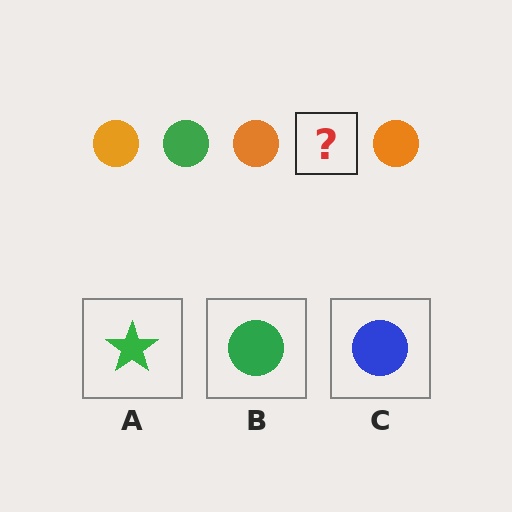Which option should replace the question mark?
Option B.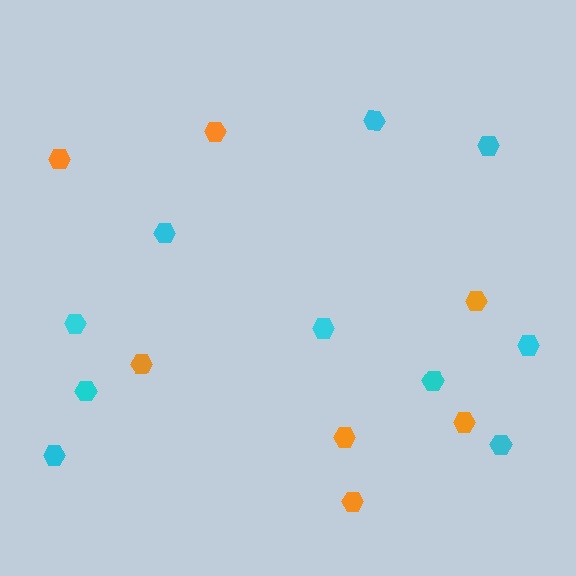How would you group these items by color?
There are 2 groups: one group of cyan hexagons (10) and one group of orange hexagons (7).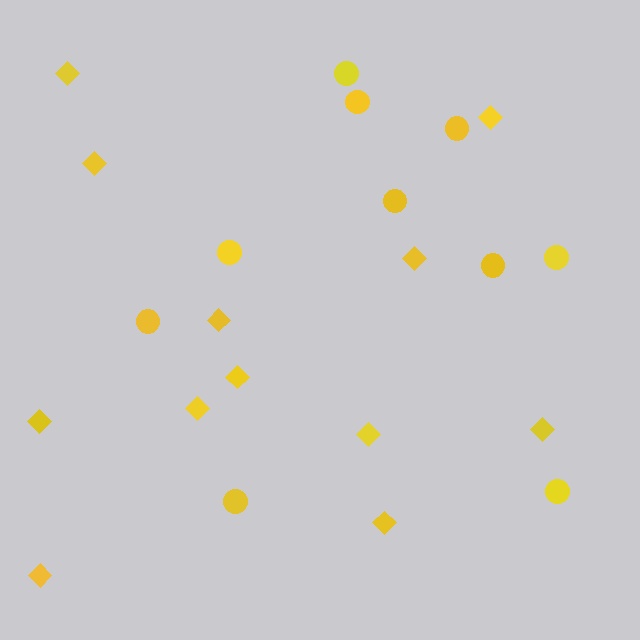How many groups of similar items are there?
There are 2 groups: one group of circles (10) and one group of diamonds (12).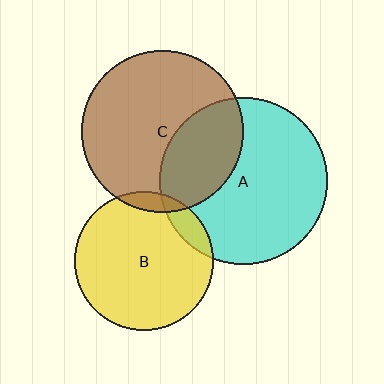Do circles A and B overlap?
Yes.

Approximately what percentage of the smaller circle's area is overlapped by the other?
Approximately 10%.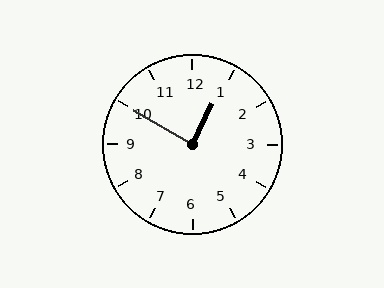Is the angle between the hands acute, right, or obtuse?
It is right.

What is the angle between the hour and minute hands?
Approximately 85 degrees.